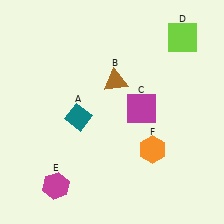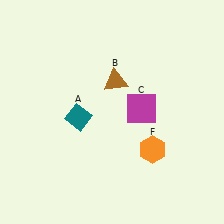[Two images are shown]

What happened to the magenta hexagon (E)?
The magenta hexagon (E) was removed in Image 2. It was in the bottom-left area of Image 1.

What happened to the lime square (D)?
The lime square (D) was removed in Image 2. It was in the top-right area of Image 1.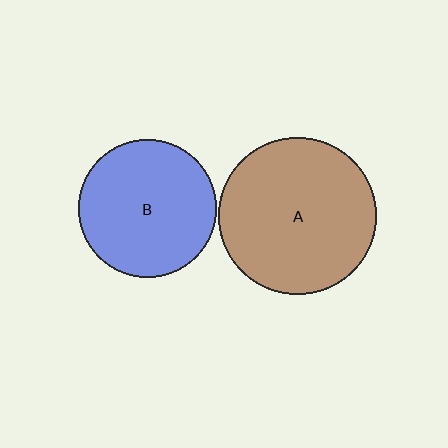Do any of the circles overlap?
No, none of the circles overlap.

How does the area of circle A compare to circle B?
Approximately 1.3 times.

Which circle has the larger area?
Circle A (brown).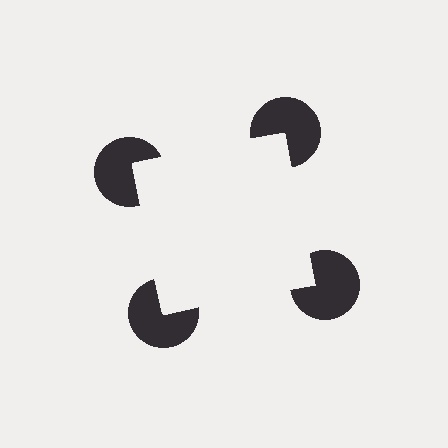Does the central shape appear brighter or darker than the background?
It typically appears slightly brighter than the background, even though no actual brightness change is drawn.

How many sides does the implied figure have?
4 sides.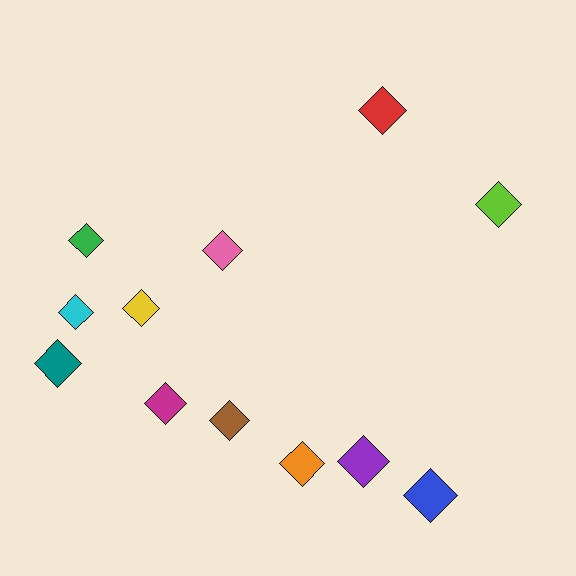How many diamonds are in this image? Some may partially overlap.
There are 12 diamonds.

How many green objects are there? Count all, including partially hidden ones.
There is 1 green object.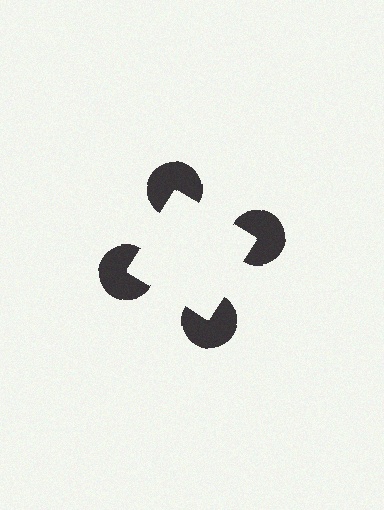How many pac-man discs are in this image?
There are 4 — one at each vertex of the illusory square.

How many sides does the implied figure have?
4 sides.